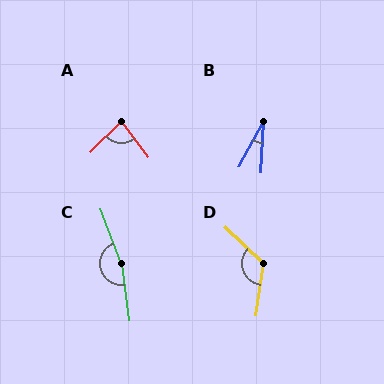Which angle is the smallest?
B, at approximately 26 degrees.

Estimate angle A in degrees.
Approximately 82 degrees.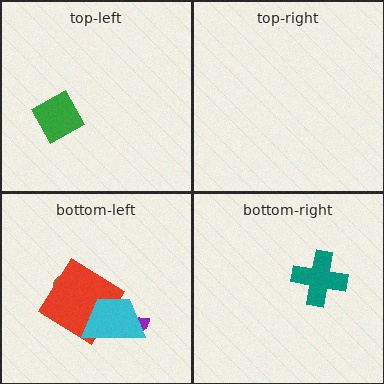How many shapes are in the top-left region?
1.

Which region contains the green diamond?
The top-left region.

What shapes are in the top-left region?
The green diamond.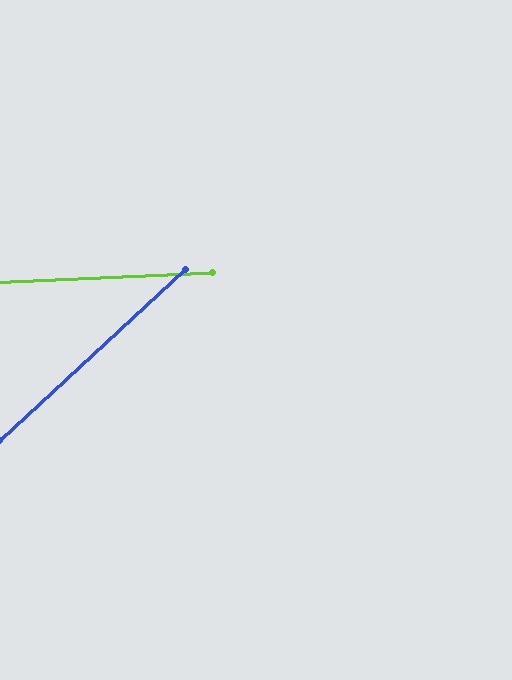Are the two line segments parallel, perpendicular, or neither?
Neither parallel nor perpendicular — they differ by about 40°.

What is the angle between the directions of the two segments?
Approximately 40 degrees.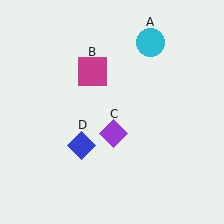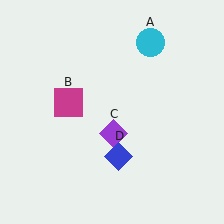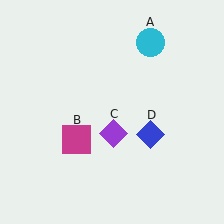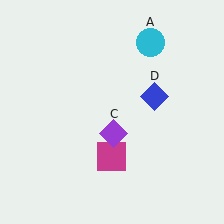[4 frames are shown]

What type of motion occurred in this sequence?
The magenta square (object B), blue diamond (object D) rotated counterclockwise around the center of the scene.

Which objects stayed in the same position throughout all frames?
Cyan circle (object A) and purple diamond (object C) remained stationary.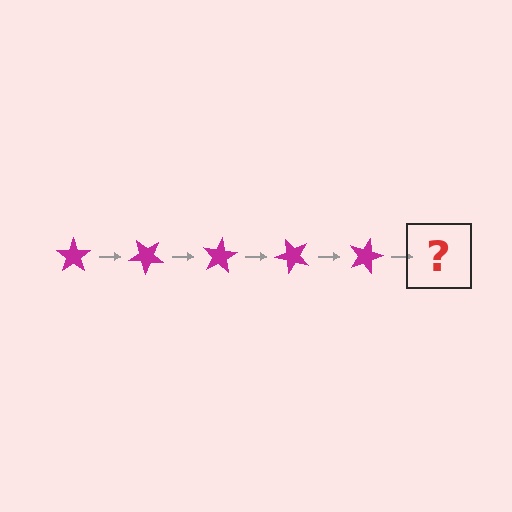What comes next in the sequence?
The next element should be a magenta star rotated 200 degrees.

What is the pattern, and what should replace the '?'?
The pattern is that the star rotates 40 degrees each step. The '?' should be a magenta star rotated 200 degrees.